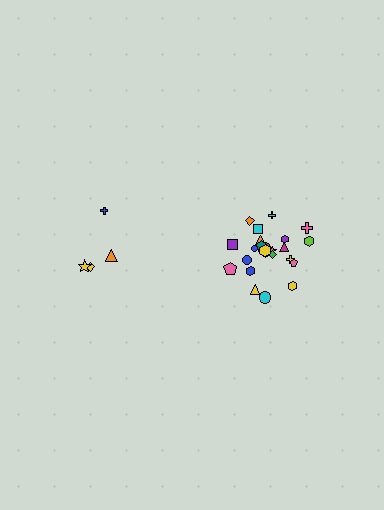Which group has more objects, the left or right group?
The right group.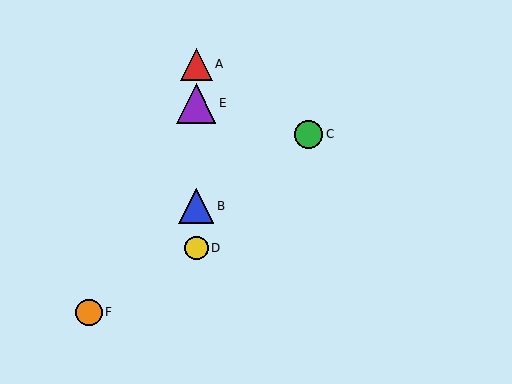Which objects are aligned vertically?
Objects A, B, D, E are aligned vertically.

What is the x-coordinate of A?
Object A is at x≈196.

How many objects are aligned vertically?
4 objects (A, B, D, E) are aligned vertically.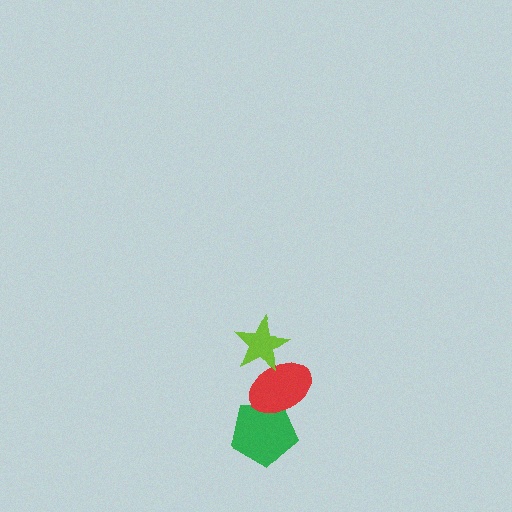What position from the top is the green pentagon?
The green pentagon is 3rd from the top.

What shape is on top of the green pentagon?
The red ellipse is on top of the green pentagon.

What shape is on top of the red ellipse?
The lime star is on top of the red ellipse.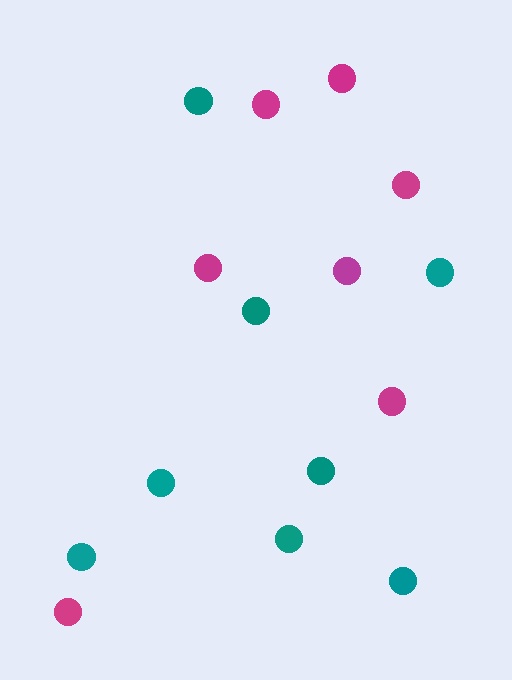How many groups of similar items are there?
There are 2 groups: one group of teal circles (8) and one group of magenta circles (7).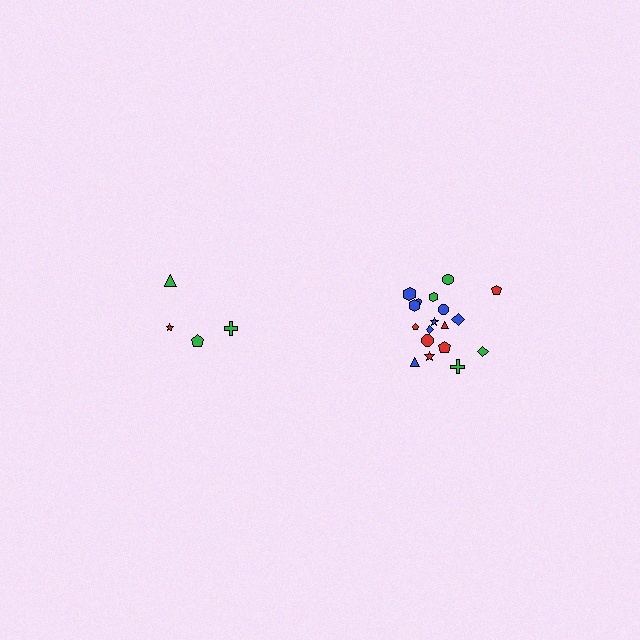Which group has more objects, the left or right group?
The right group.